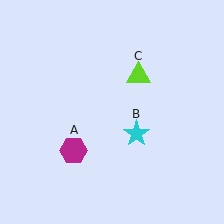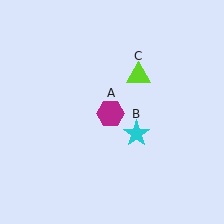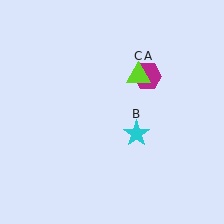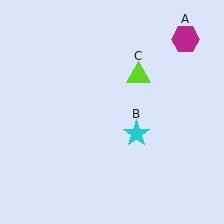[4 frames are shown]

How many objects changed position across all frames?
1 object changed position: magenta hexagon (object A).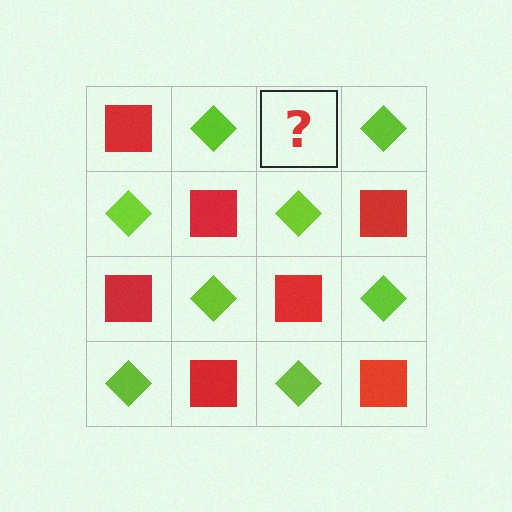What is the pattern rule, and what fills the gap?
The rule is that it alternates red square and lime diamond in a checkerboard pattern. The gap should be filled with a red square.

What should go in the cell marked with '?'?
The missing cell should contain a red square.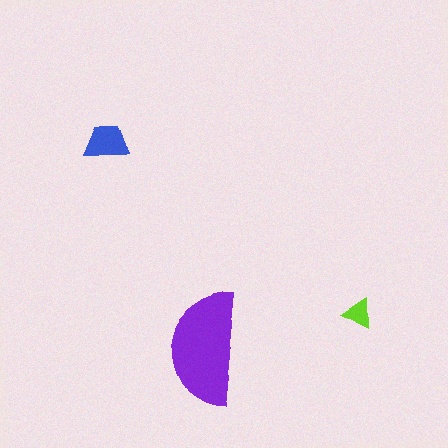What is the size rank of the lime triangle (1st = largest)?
3rd.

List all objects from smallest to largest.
The lime triangle, the blue trapezoid, the purple semicircle.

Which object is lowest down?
The purple semicircle is bottommost.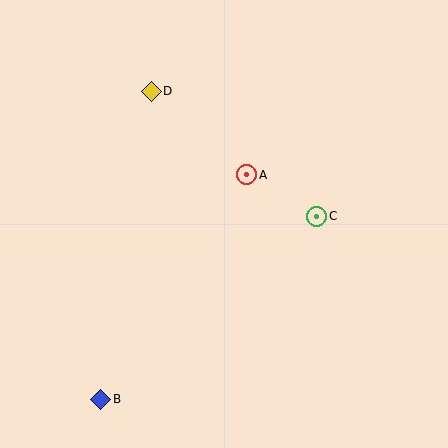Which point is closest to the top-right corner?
Point C is closest to the top-right corner.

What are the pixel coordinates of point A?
Point A is at (247, 175).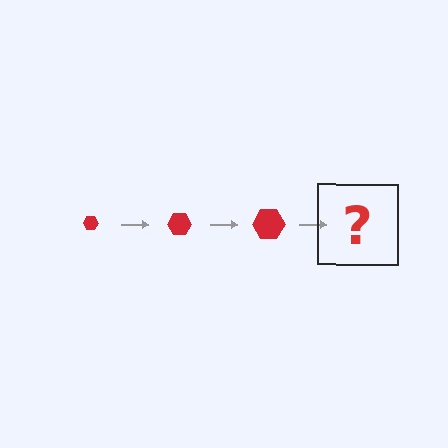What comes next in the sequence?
The next element should be a red hexagon, larger than the previous one.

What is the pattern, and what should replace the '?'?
The pattern is that the hexagon gets progressively larger each step. The '?' should be a red hexagon, larger than the previous one.